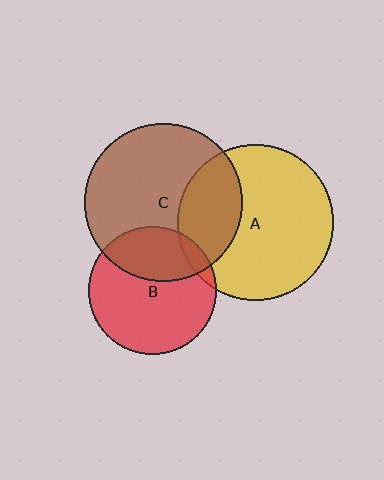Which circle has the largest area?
Circle C (brown).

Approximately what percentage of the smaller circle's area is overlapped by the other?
Approximately 30%.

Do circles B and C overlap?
Yes.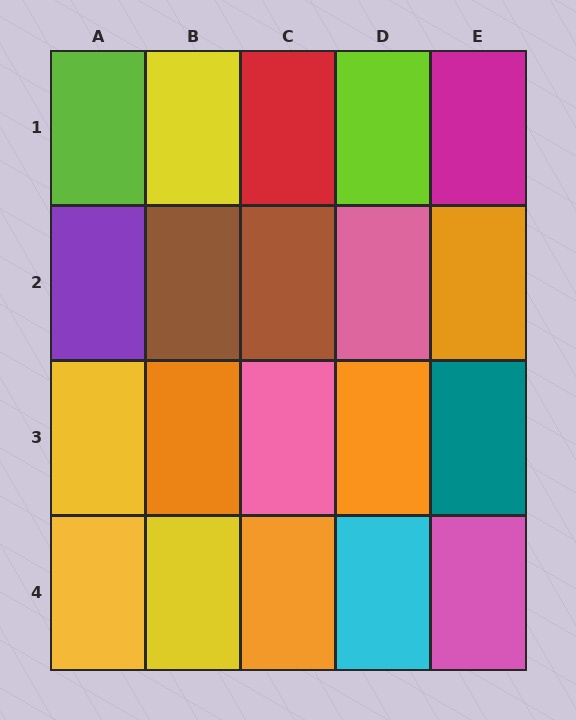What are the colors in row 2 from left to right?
Purple, brown, brown, pink, orange.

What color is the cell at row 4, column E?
Pink.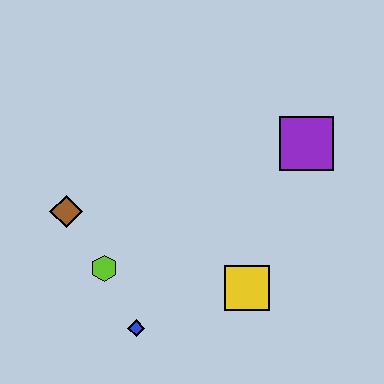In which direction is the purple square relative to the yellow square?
The purple square is above the yellow square.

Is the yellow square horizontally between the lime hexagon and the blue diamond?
No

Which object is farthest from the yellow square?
The brown diamond is farthest from the yellow square.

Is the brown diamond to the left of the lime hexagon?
Yes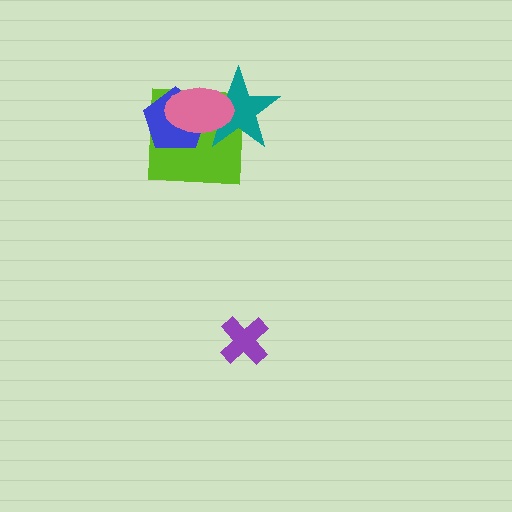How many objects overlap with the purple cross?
0 objects overlap with the purple cross.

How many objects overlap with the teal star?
3 objects overlap with the teal star.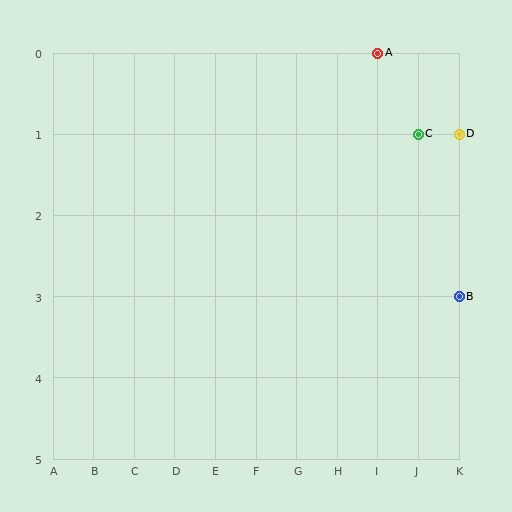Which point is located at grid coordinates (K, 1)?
Point D is at (K, 1).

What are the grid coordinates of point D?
Point D is at grid coordinates (K, 1).